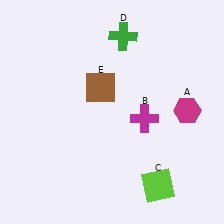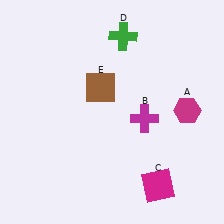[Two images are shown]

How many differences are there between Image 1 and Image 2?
There is 1 difference between the two images.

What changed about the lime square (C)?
In Image 1, C is lime. In Image 2, it changed to magenta.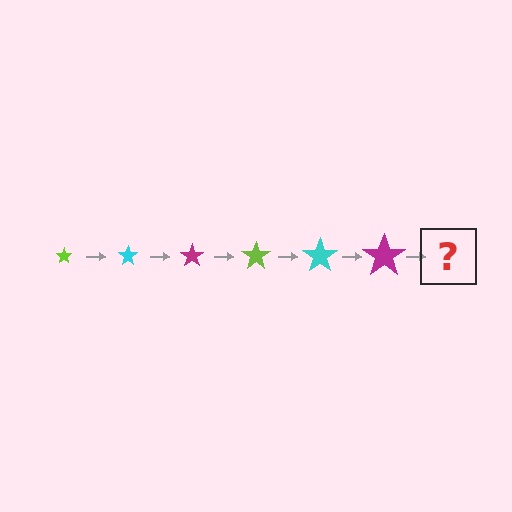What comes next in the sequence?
The next element should be a lime star, larger than the previous one.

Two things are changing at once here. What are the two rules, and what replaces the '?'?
The two rules are that the star grows larger each step and the color cycles through lime, cyan, and magenta. The '?' should be a lime star, larger than the previous one.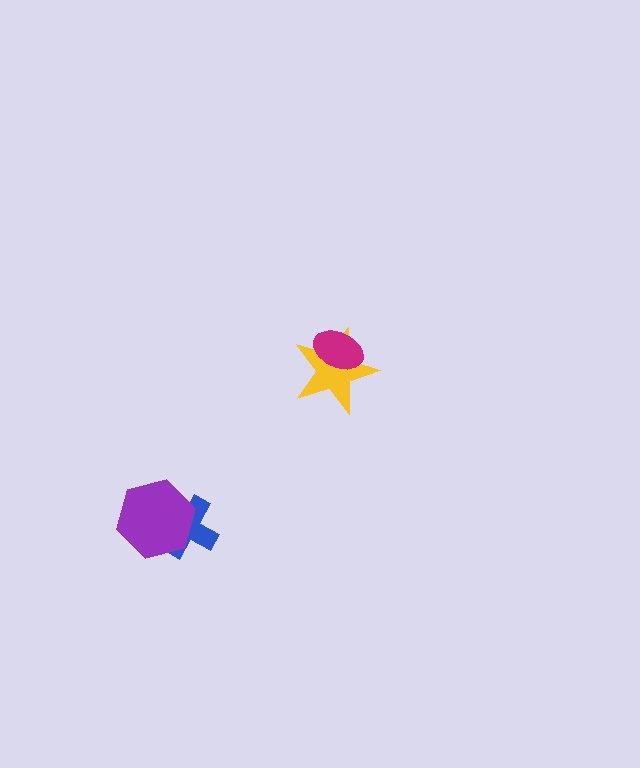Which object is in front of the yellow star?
The magenta ellipse is in front of the yellow star.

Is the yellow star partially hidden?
Yes, it is partially covered by another shape.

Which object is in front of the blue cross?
The purple hexagon is in front of the blue cross.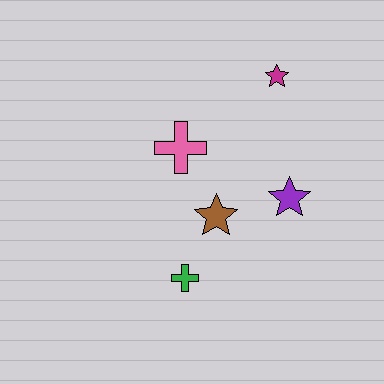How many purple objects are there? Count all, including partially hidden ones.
There is 1 purple object.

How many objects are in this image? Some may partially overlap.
There are 5 objects.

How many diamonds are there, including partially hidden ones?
There are no diamonds.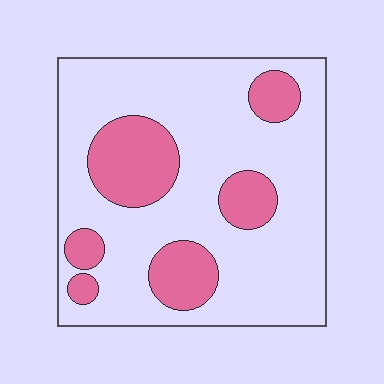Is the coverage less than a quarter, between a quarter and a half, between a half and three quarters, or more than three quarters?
Less than a quarter.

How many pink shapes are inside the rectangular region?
6.